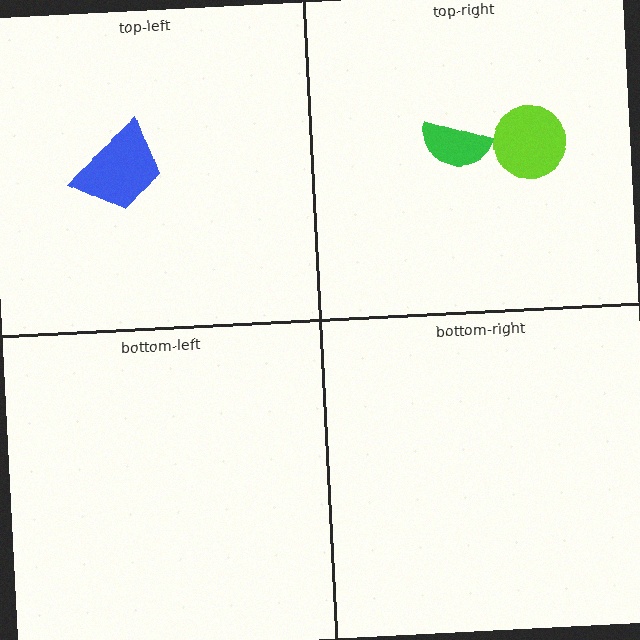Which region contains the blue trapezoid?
The top-left region.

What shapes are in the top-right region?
The lime circle, the green semicircle.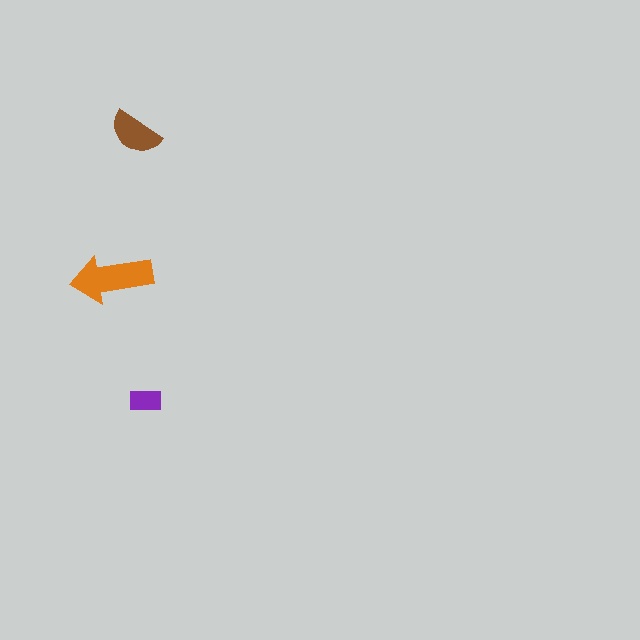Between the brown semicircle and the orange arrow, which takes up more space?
The orange arrow.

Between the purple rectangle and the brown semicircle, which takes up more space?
The brown semicircle.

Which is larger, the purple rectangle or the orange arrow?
The orange arrow.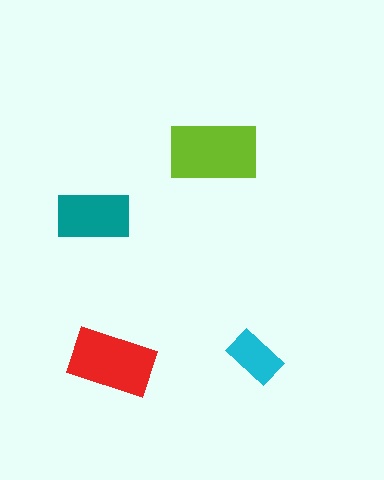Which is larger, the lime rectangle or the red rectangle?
The lime one.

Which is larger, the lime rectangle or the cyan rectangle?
The lime one.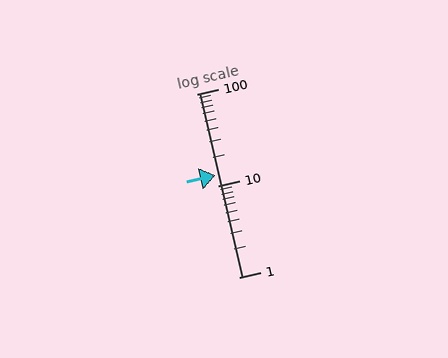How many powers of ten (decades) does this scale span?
The scale spans 2 decades, from 1 to 100.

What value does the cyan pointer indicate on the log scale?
The pointer indicates approximately 13.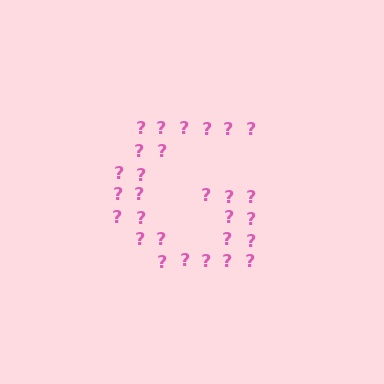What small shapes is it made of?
It is made of small question marks.